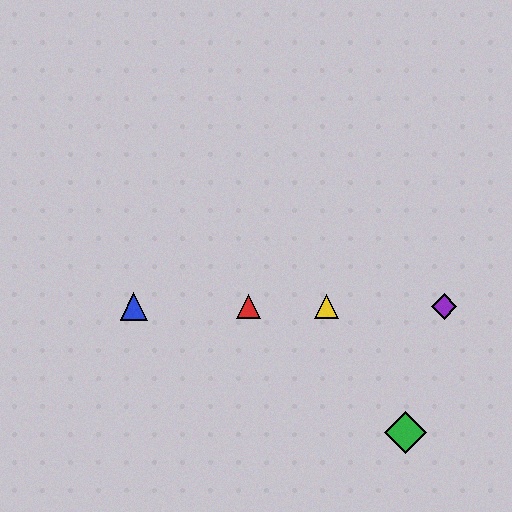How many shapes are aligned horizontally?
4 shapes (the red triangle, the blue triangle, the yellow triangle, the purple diamond) are aligned horizontally.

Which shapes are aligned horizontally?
The red triangle, the blue triangle, the yellow triangle, the purple diamond are aligned horizontally.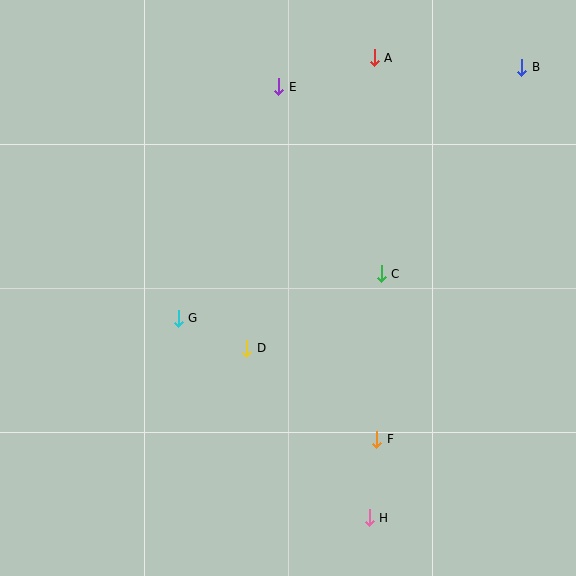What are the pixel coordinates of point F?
Point F is at (377, 439).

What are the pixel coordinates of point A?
Point A is at (374, 58).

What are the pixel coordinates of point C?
Point C is at (381, 274).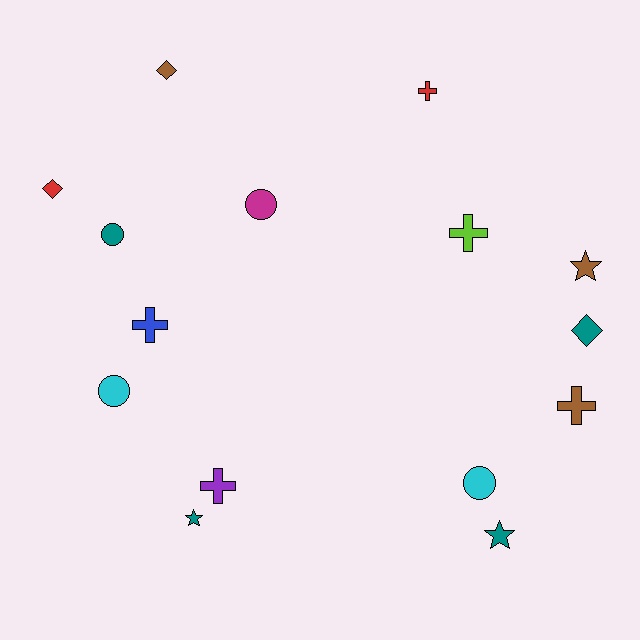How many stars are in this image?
There are 3 stars.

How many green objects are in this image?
There are no green objects.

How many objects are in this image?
There are 15 objects.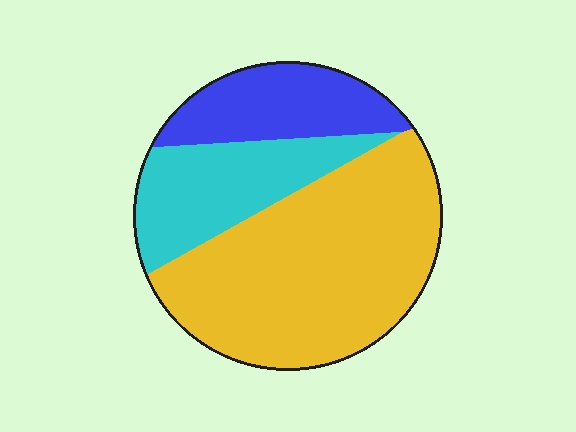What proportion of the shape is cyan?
Cyan takes up less than a quarter of the shape.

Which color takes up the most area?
Yellow, at roughly 55%.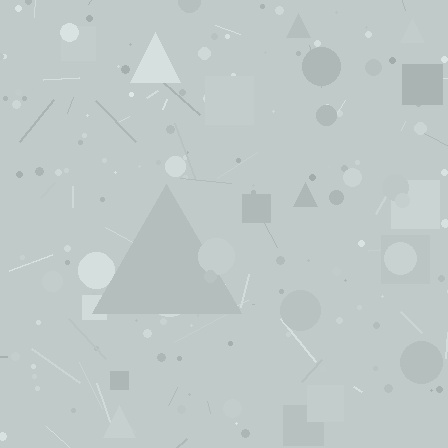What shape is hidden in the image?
A triangle is hidden in the image.